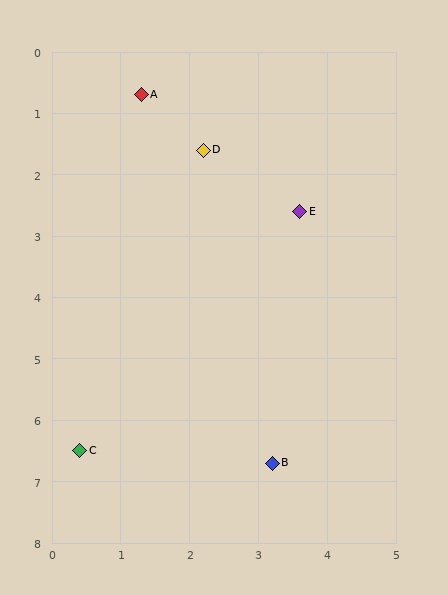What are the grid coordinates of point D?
Point D is at approximately (2.2, 1.6).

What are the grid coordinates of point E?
Point E is at approximately (3.6, 2.6).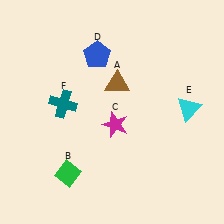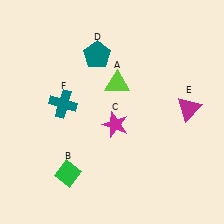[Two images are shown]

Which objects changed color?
A changed from brown to lime. D changed from blue to teal. E changed from cyan to magenta.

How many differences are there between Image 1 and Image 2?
There are 3 differences between the two images.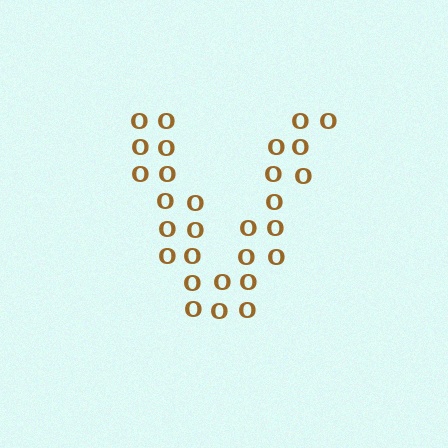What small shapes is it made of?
It is made of small letter O's.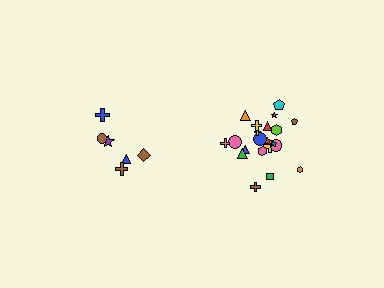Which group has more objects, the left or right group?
The right group.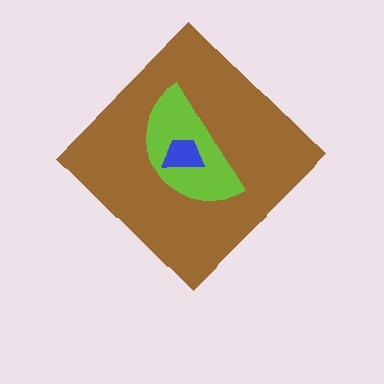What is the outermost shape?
The brown diamond.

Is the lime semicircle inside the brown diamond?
Yes.